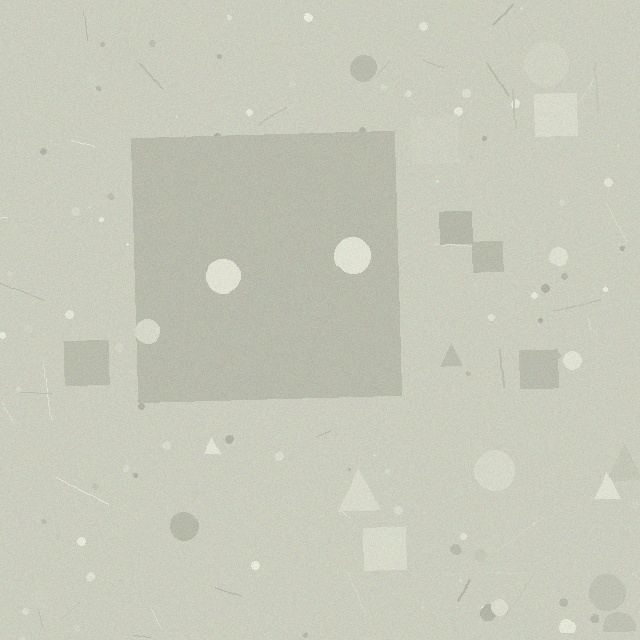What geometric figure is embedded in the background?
A square is embedded in the background.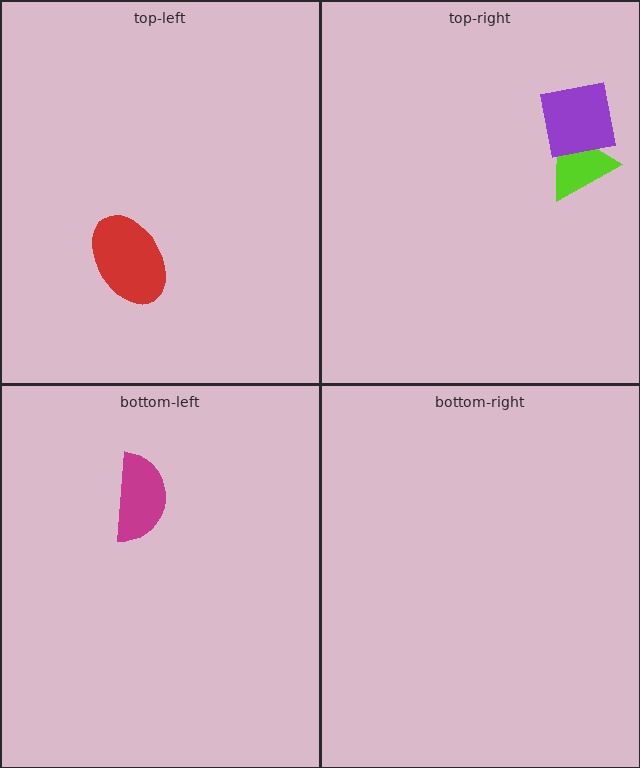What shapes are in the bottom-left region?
The magenta semicircle.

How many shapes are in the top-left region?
1.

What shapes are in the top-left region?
The red ellipse.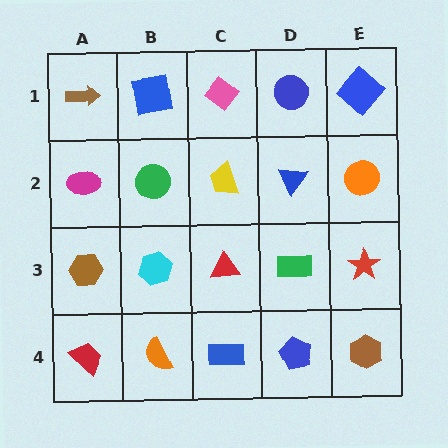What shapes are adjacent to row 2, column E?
A blue diamond (row 1, column E), a red star (row 3, column E), a blue triangle (row 2, column D).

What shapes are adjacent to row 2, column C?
A pink diamond (row 1, column C), a red triangle (row 3, column C), a green circle (row 2, column B), a blue triangle (row 2, column D).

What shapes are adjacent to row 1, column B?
A green circle (row 2, column B), a brown arrow (row 1, column A), a pink diamond (row 1, column C).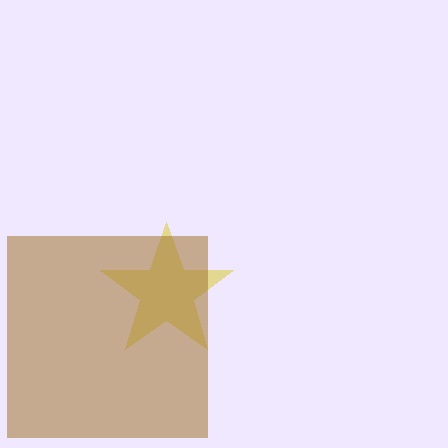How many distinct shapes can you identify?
There are 2 distinct shapes: a yellow star, a brown square.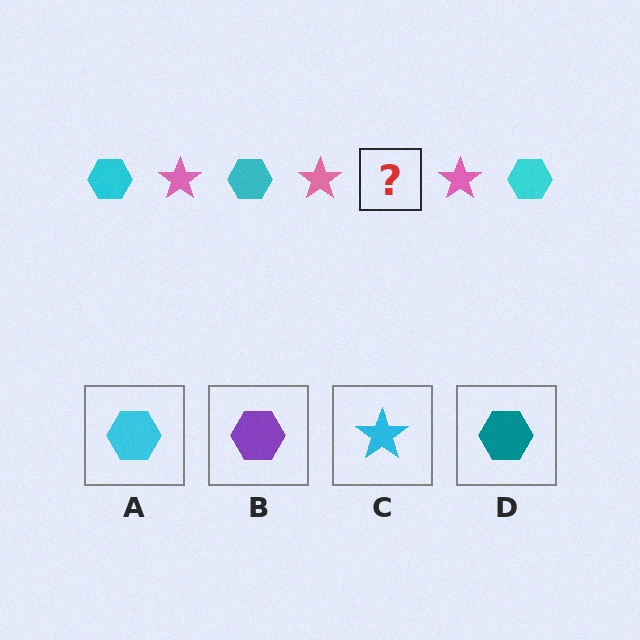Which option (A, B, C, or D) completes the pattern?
A.